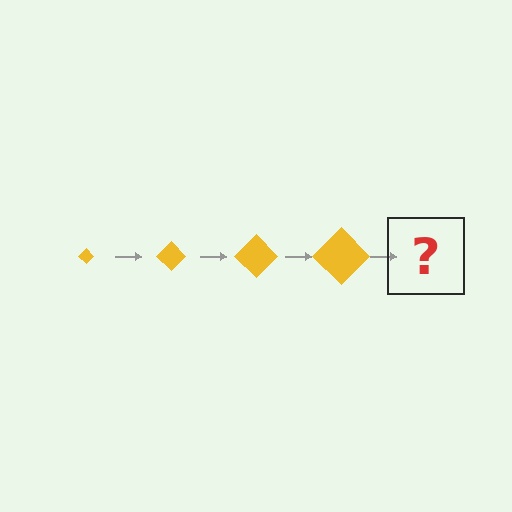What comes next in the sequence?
The next element should be a yellow diamond, larger than the previous one.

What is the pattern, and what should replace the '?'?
The pattern is that the diamond gets progressively larger each step. The '?' should be a yellow diamond, larger than the previous one.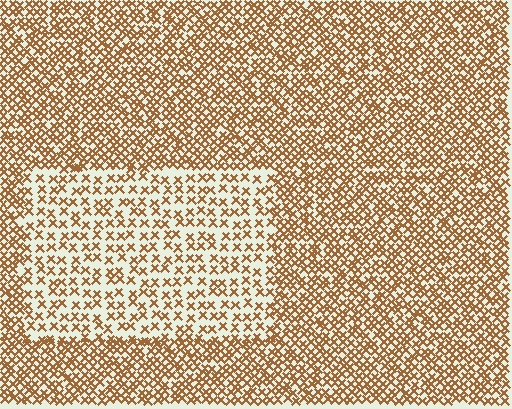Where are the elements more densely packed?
The elements are more densely packed outside the rectangle boundary.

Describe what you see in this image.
The image contains small brown elements arranged at two different densities. A rectangle-shaped region is visible where the elements are less densely packed than the surrounding area.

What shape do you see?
I see a rectangle.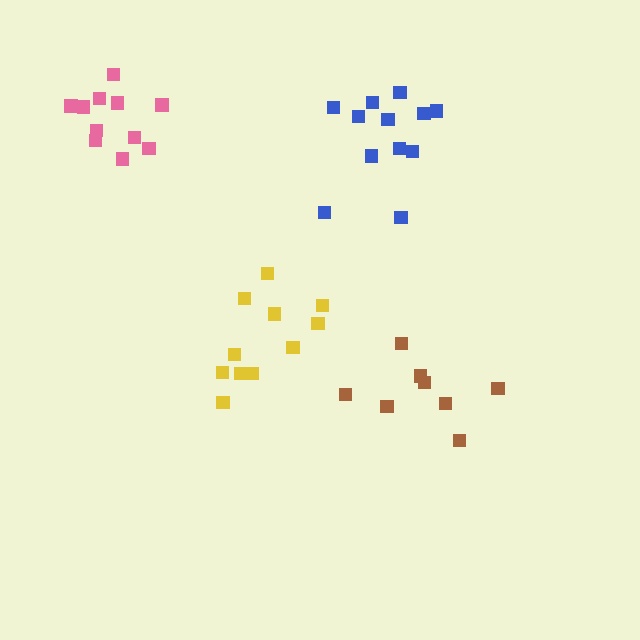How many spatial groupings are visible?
There are 4 spatial groupings.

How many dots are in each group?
Group 1: 11 dots, Group 2: 12 dots, Group 3: 8 dots, Group 4: 11 dots (42 total).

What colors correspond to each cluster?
The clusters are colored: yellow, blue, brown, pink.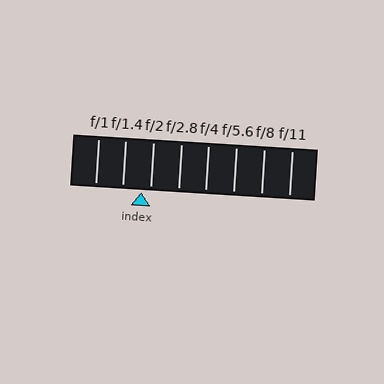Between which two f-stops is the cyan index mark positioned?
The index mark is between f/1.4 and f/2.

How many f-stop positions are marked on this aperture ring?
There are 8 f-stop positions marked.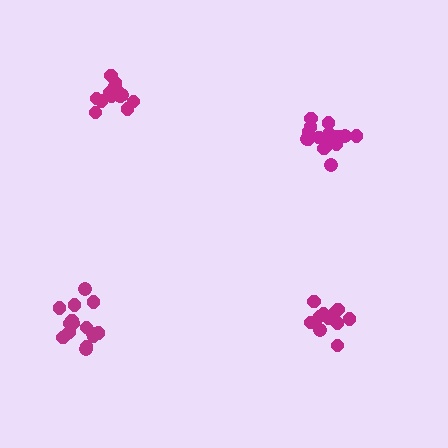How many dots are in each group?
Group 1: 16 dots, Group 2: 15 dots, Group 3: 11 dots, Group 4: 17 dots (59 total).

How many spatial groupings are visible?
There are 4 spatial groupings.